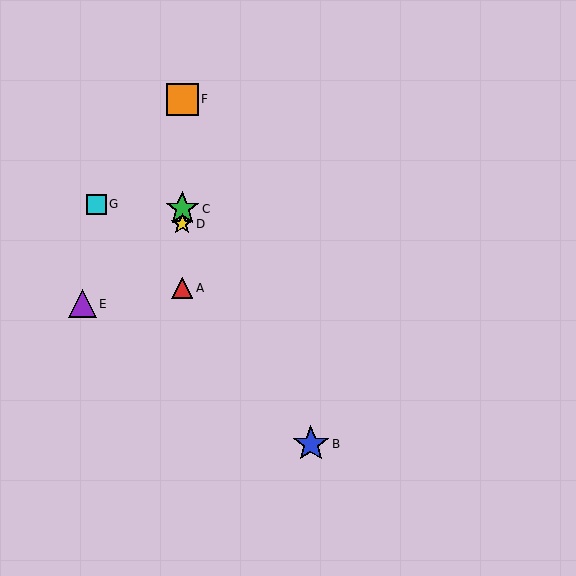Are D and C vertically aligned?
Yes, both are at x≈182.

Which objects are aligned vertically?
Objects A, C, D, F are aligned vertically.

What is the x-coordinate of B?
Object B is at x≈311.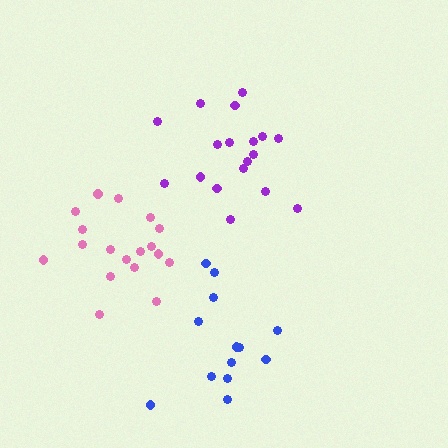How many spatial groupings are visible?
There are 3 spatial groupings.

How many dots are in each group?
Group 1: 13 dots, Group 2: 18 dots, Group 3: 18 dots (49 total).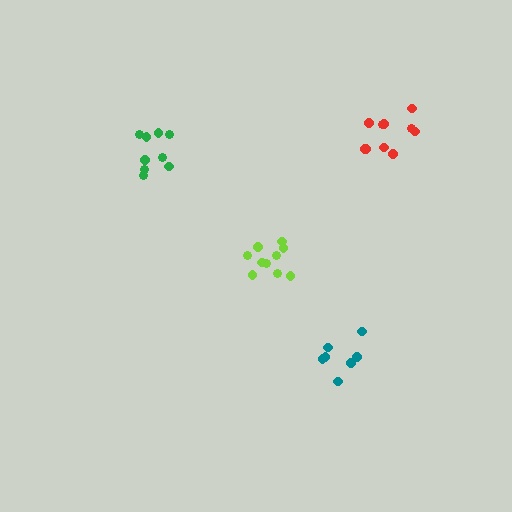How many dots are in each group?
Group 1: 7 dots, Group 2: 10 dots, Group 3: 10 dots, Group 4: 9 dots (36 total).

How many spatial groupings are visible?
There are 4 spatial groupings.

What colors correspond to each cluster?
The clusters are colored: teal, lime, red, green.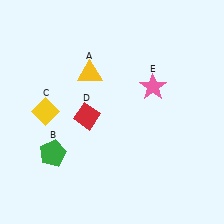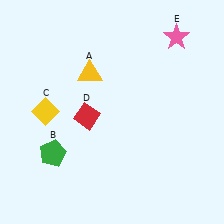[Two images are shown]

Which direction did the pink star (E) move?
The pink star (E) moved up.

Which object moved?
The pink star (E) moved up.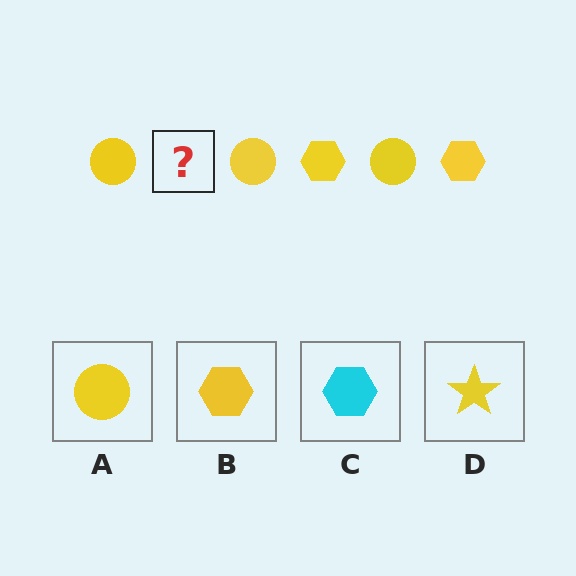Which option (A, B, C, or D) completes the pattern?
B.